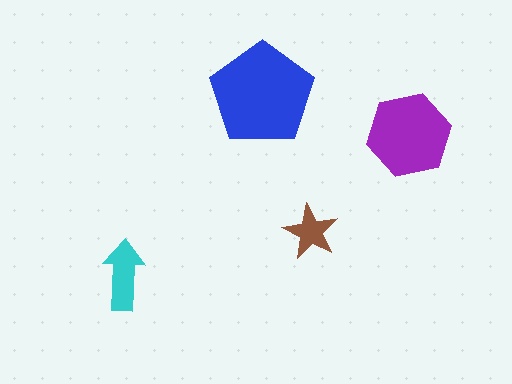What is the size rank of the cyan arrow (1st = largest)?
3rd.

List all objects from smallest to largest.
The brown star, the cyan arrow, the purple hexagon, the blue pentagon.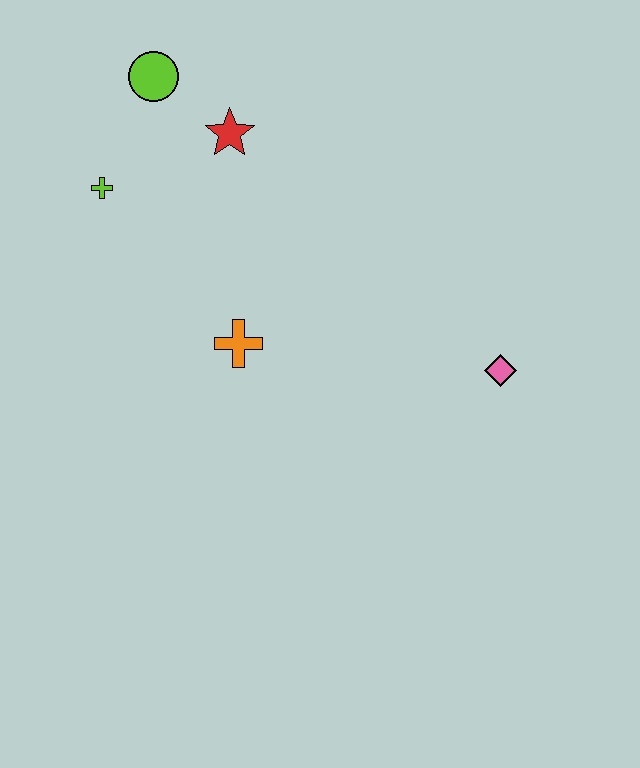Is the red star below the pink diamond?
No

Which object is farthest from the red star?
The pink diamond is farthest from the red star.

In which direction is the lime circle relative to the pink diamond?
The lime circle is to the left of the pink diamond.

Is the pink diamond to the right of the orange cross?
Yes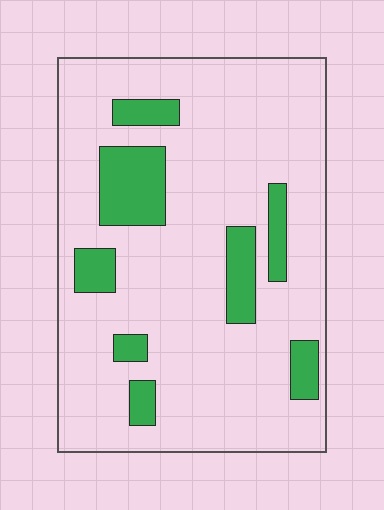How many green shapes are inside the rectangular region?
8.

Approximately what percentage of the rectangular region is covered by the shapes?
Approximately 15%.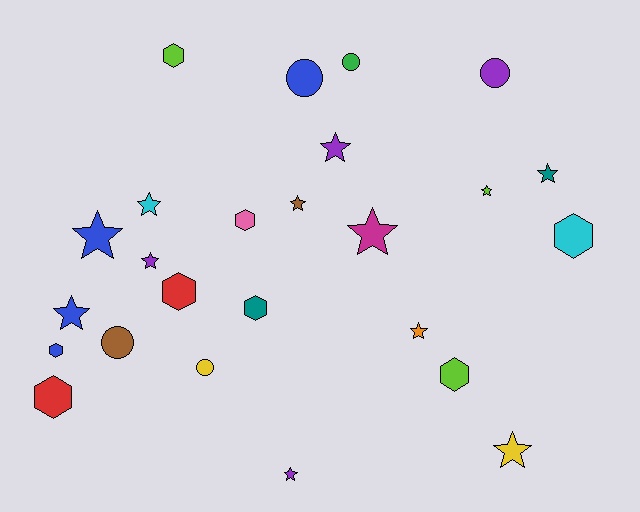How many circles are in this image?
There are 5 circles.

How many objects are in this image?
There are 25 objects.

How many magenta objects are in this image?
There is 1 magenta object.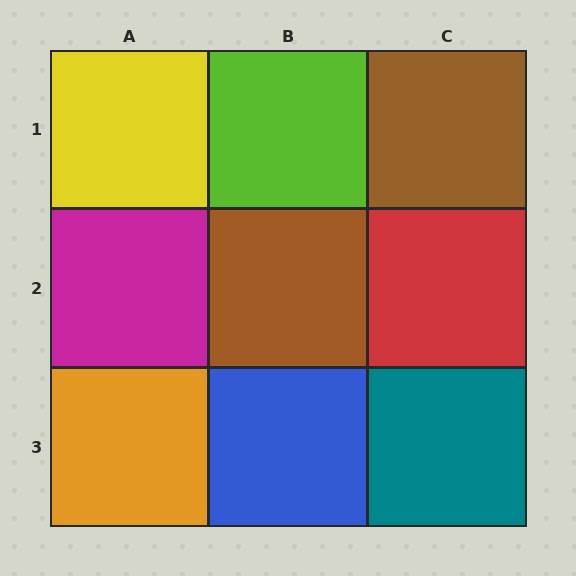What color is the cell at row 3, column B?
Blue.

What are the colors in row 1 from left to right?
Yellow, lime, brown.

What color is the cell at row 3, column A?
Orange.